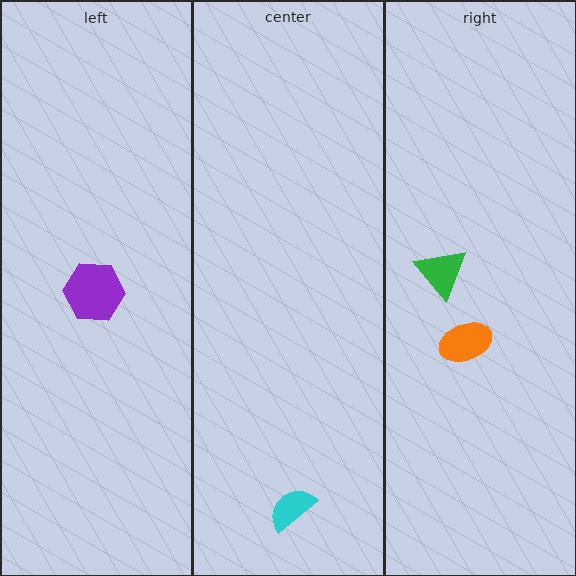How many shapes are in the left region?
1.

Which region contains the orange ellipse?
The right region.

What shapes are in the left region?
The purple hexagon.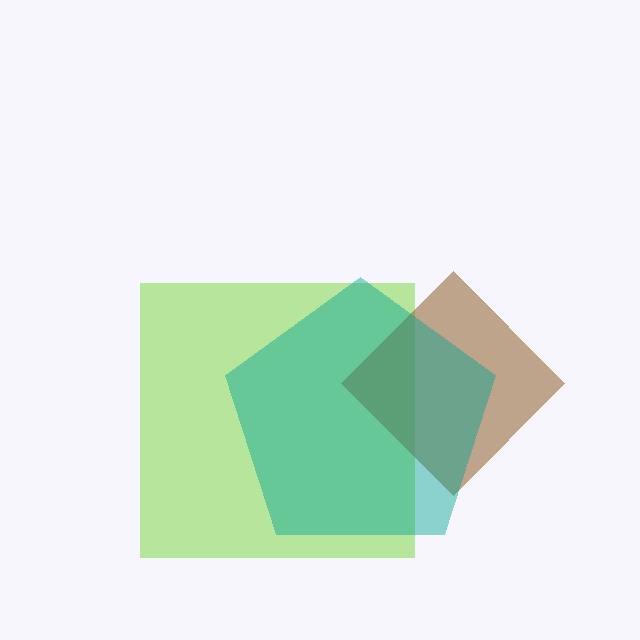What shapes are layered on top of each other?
The layered shapes are: a lime square, a brown diamond, a teal pentagon.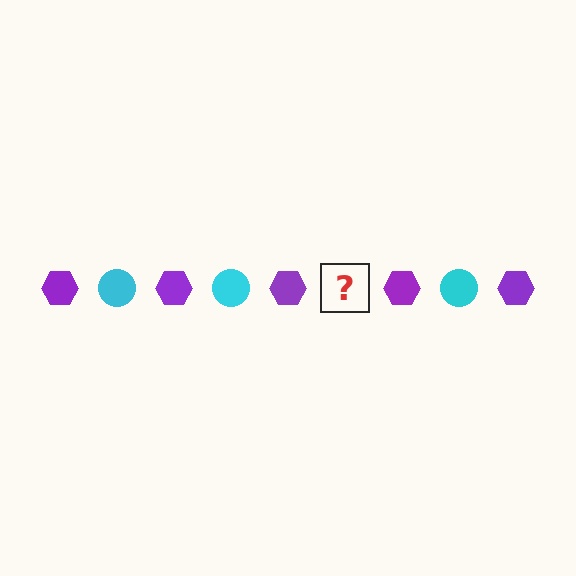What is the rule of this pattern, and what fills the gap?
The rule is that the pattern alternates between purple hexagon and cyan circle. The gap should be filled with a cyan circle.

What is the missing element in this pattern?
The missing element is a cyan circle.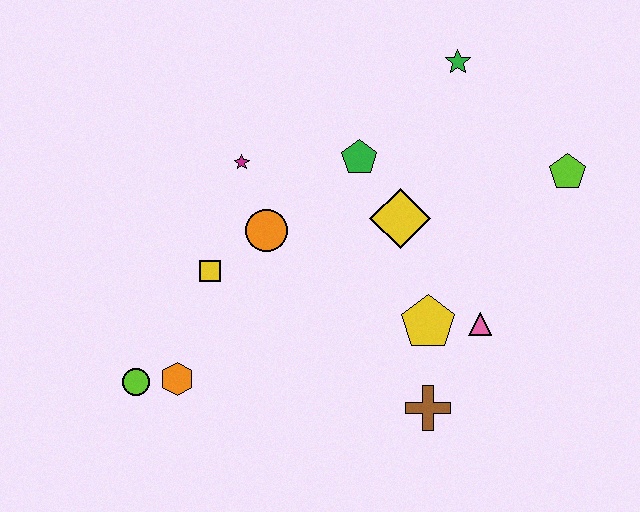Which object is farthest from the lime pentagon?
The lime circle is farthest from the lime pentagon.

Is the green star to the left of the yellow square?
No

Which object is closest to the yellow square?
The orange circle is closest to the yellow square.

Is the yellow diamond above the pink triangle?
Yes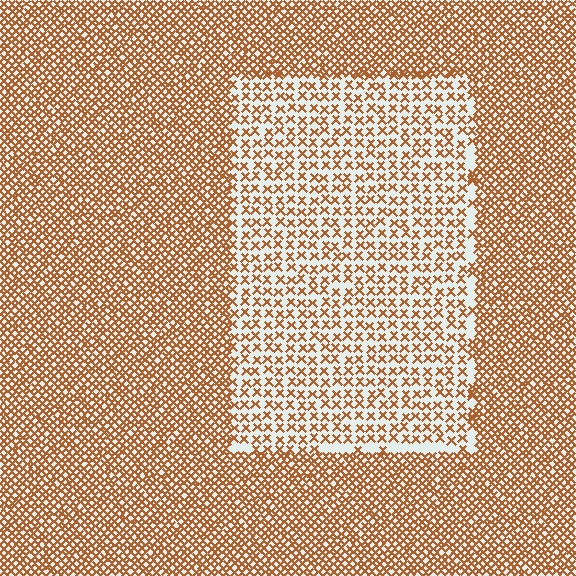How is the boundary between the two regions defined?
The boundary is defined by a change in element density (approximately 2.2x ratio). All elements are the same color, size, and shape.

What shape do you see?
I see a rectangle.